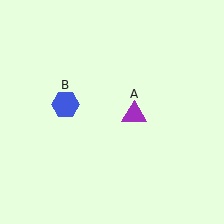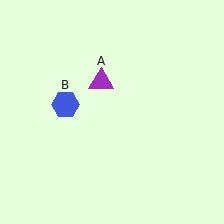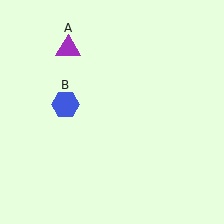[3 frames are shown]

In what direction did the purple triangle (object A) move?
The purple triangle (object A) moved up and to the left.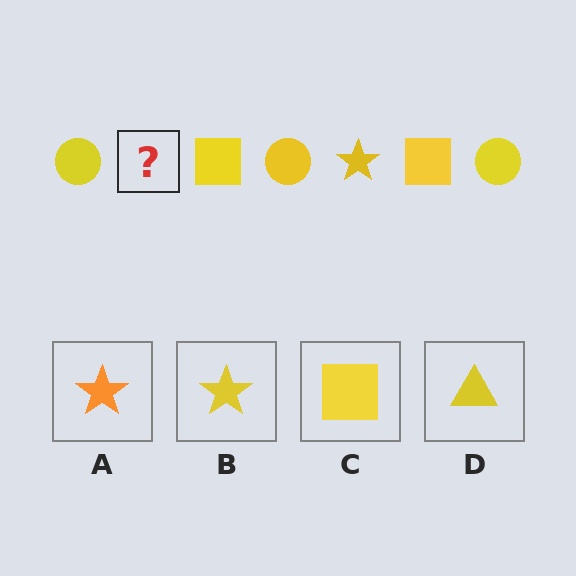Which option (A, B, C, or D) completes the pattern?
B.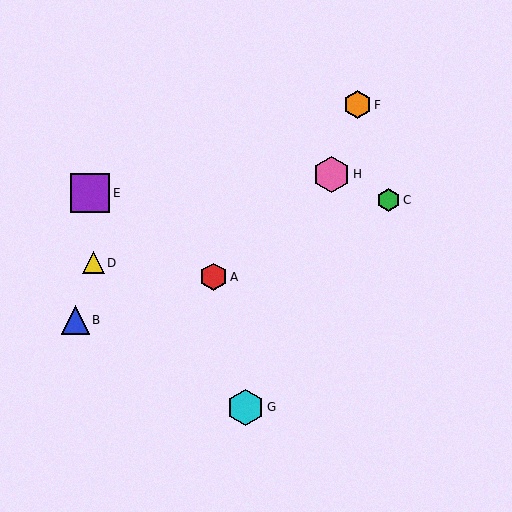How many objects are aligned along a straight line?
3 objects (F, G, H) are aligned along a straight line.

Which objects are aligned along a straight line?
Objects F, G, H are aligned along a straight line.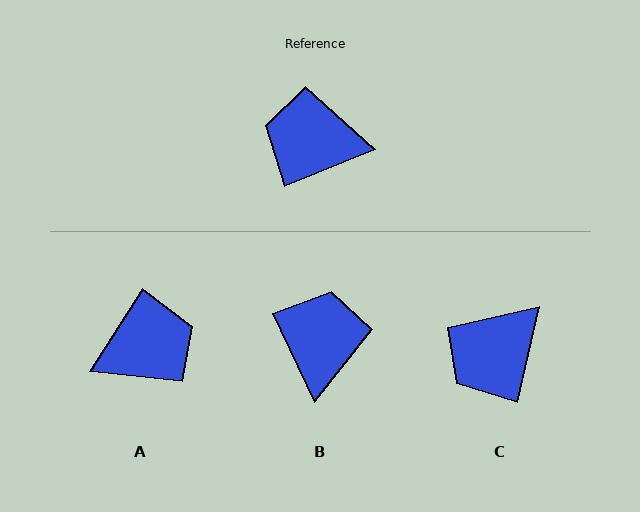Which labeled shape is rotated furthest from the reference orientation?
A, about 144 degrees away.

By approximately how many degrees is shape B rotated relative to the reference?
Approximately 86 degrees clockwise.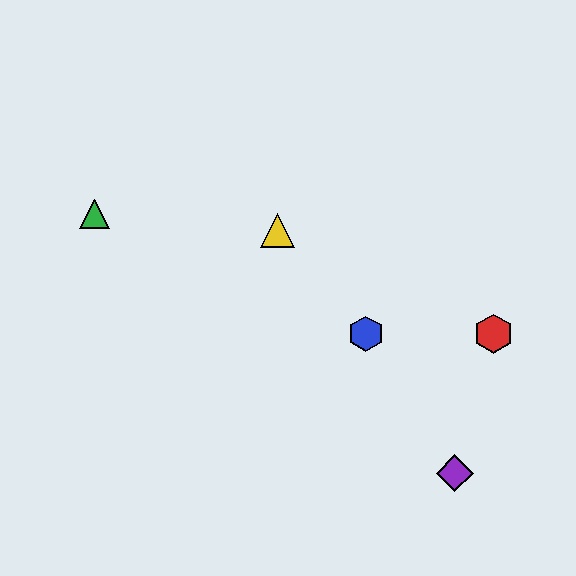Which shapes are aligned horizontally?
The red hexagon, the blue hexagon are aligned horizontally.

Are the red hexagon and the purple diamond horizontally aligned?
No, the red hexagon is at y≈334 and the purple diamond is at y≈473.